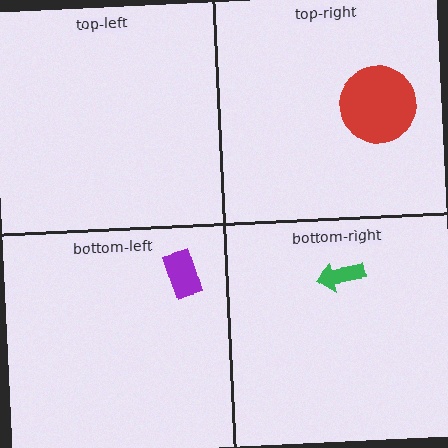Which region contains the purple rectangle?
The bottom-left region.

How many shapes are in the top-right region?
1.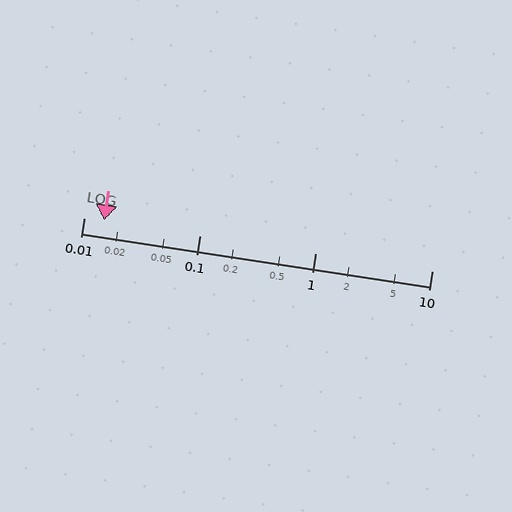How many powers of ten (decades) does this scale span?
The scale spans 3 decades, from 0.01 to 10.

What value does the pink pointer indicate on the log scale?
The pointer indicates approximately 0.015.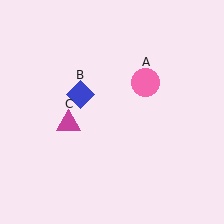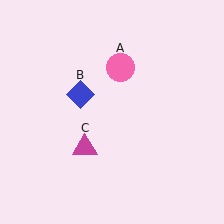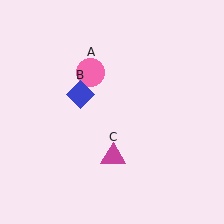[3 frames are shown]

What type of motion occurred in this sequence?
The pink circle (object A), magenta triangle (object C) rotated counterclockwise around the center of the scene.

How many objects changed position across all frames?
2 objects changed position: pink circle (object A), magenta triangle (object C).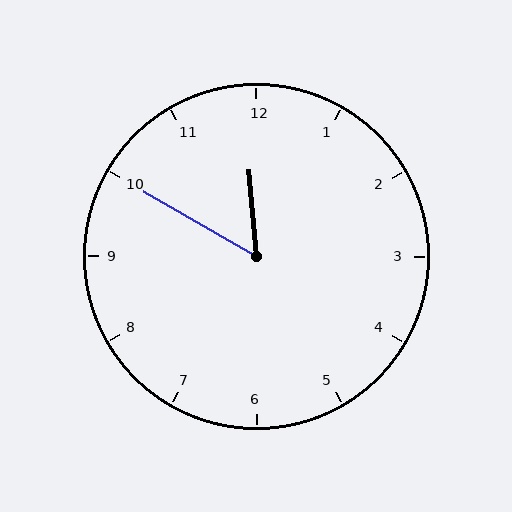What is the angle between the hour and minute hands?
Approximately 55 degrees.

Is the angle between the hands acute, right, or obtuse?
It is acute.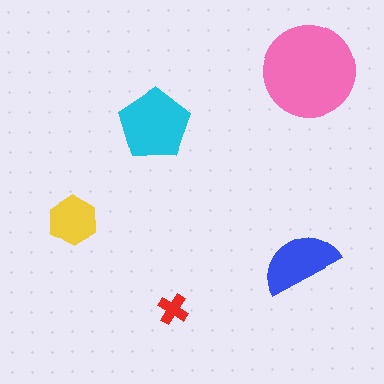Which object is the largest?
The pink circle.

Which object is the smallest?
The red cross.